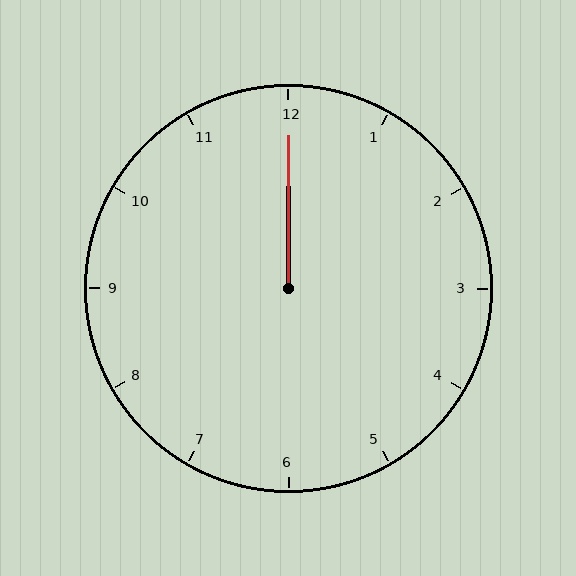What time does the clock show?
12:00.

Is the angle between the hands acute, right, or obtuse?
It is acute.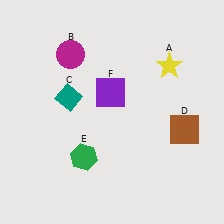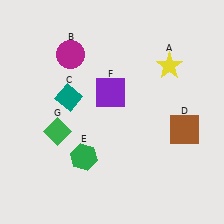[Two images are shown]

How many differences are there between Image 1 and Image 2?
There is 1 difference between the two images.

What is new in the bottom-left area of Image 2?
A green diamond (G) was added in the bottom-left area of Image 2.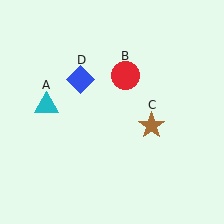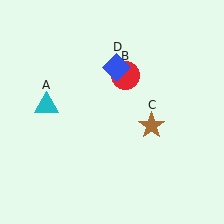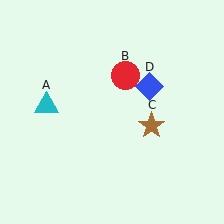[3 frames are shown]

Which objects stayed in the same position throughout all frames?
Cyan triangle (object A) and red circle (object B) and brown star (object C) remained stationary.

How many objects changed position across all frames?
1 object changed position: blue diamond (object D).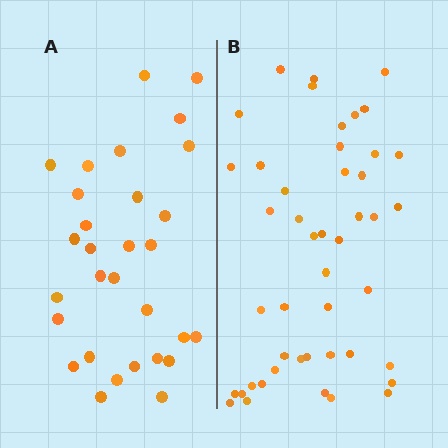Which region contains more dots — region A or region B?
Region B (the right region) has more dots.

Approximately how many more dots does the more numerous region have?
Region B has approximately 15 more dots than region A.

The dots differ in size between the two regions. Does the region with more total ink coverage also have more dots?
No. Region A has more total ink coverage because its dots are larger, but region B actually contains more individual dots. Total area can be misleading — the number of items is what matters here.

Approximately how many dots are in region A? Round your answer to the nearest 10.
About 30 dots.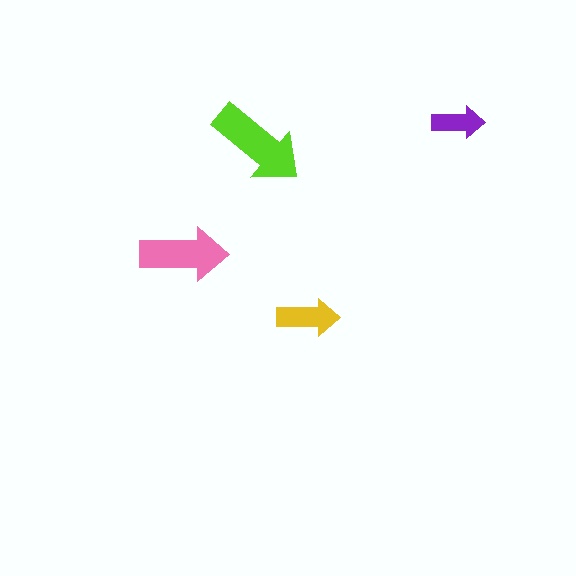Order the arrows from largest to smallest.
the lime one, the pink one, the yellow one, the purple one.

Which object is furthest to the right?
The purple arrow is rightmost.